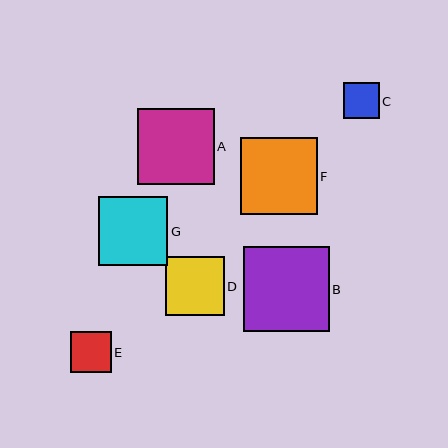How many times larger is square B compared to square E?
Square B is approximately 2.1 times the size of square E.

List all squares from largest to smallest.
From largest to smallest: B, F, A, G, D, E, C.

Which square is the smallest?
Square C is the smallest with a size of approximately 36 pixels.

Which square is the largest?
Square B is the largest with a size of approximately 86 pixels.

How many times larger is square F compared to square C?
Square F is approximately 2.1 times the size of square C.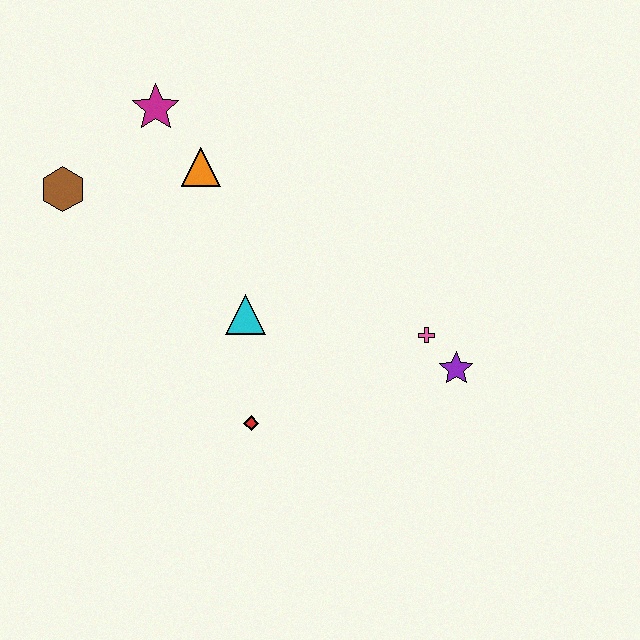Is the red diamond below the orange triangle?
Yes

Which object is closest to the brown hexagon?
The magenta star is closest to the brown hexagon.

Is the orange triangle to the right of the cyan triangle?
No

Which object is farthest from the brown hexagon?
The purple star is farthest from the brown hexagon.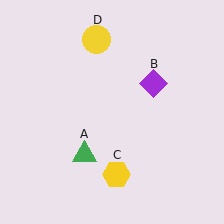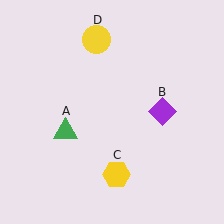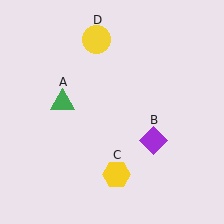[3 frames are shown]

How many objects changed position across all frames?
2 objects changed position: green triangle (object A), purple diamond (object B).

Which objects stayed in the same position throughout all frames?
Yellow hexagon (object C) and yellow circle (object D) remained stationary.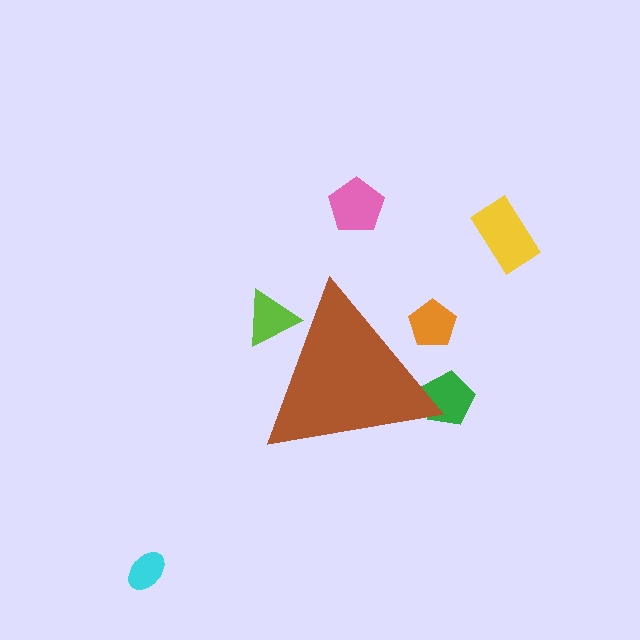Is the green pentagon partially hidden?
Yes, the green pentagon is partially hidden behind the brown triangle.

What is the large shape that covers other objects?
A brown triangle.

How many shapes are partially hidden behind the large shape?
3 shapes are partially hidden.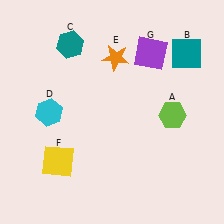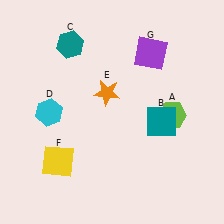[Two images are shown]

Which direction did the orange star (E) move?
The orange star (E) moved down.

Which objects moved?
The objects that moved are: the teal square (B), the orange star (E).